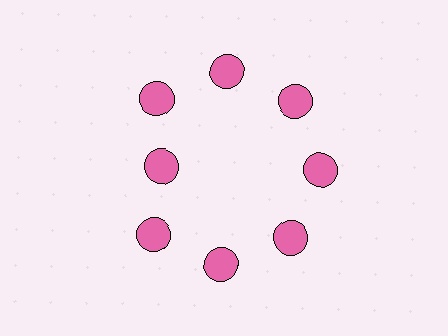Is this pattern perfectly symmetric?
No. The 8 pink circles are arranged in a ring, but one element near the 9 o'clock position is pulled inward toward the center, breaking the 8-fold rotational symmetry.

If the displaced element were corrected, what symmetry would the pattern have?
It would have 8-fold rotational symmetry — the pattern would map onto itself every 45 degrees.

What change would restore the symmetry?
The symmetry would be restored by moving it outward, back onto the ring so that all 8 circles sit at equal angles and equal distance from the center.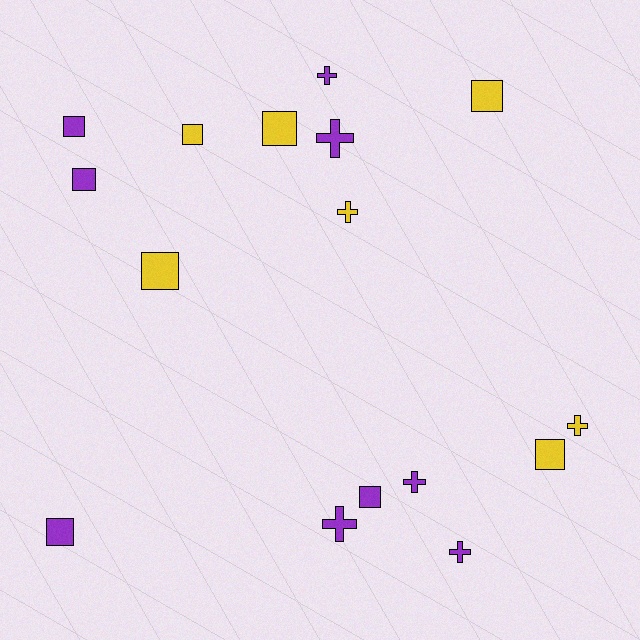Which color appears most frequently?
Purple, with 9 objects.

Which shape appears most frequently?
Square, with 9 objects.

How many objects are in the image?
There are 16 objects.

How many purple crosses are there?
There are 5 purple crosses.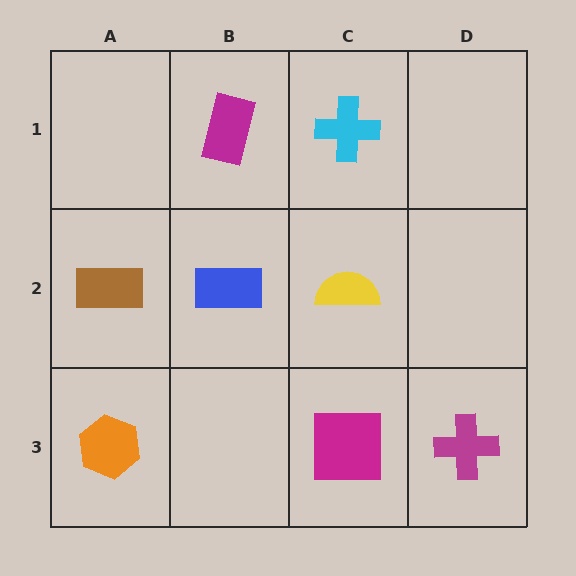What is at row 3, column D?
A magenta cross.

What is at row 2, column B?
A blue rectangle.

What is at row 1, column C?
A cyan cross.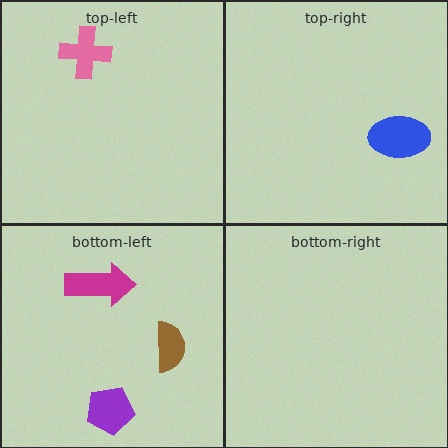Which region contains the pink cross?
The top-left region.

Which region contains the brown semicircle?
The bottom-left region.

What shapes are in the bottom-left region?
The magenta arrow, the purple pentagon, the brown semicircle.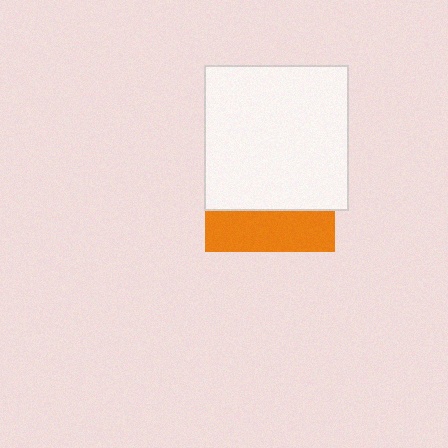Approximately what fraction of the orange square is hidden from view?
Roughly 69% of the orange square is hidden behind the white square.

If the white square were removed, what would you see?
You would see the complete orange square.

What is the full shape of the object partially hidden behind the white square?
The partially hidden object is an orange square.